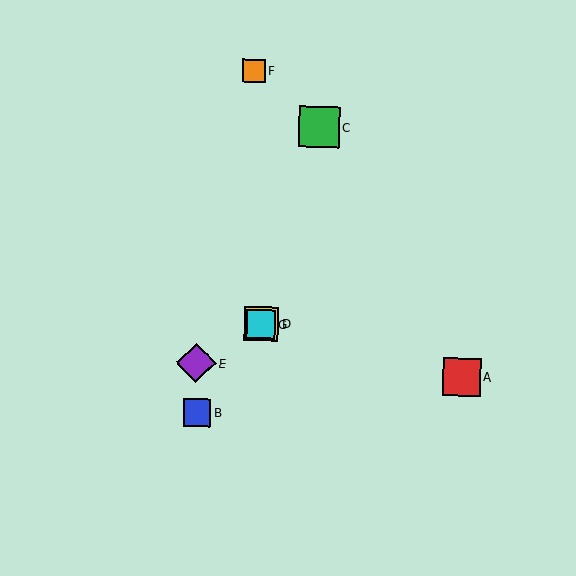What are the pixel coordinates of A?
Object A is at (462, 377).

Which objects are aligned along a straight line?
Objects D, E, G are aligned along a straight line.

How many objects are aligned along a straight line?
3 objects (D, E, G) are aligned along a straight line.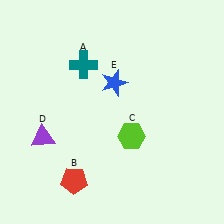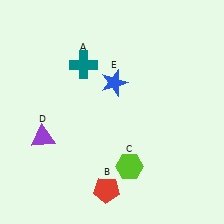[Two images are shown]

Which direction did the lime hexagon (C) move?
The lime hexagon (C) moved down.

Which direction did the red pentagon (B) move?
The red pentagon (B) moved right.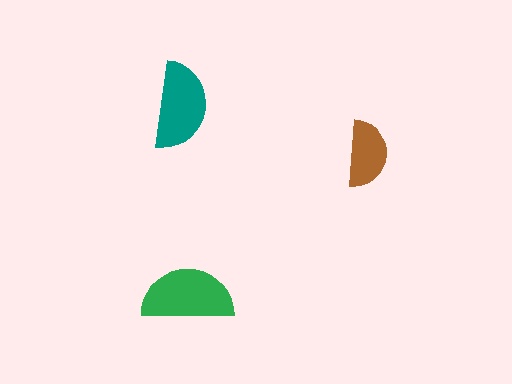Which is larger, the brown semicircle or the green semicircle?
The green one.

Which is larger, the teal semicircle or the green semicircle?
The green one.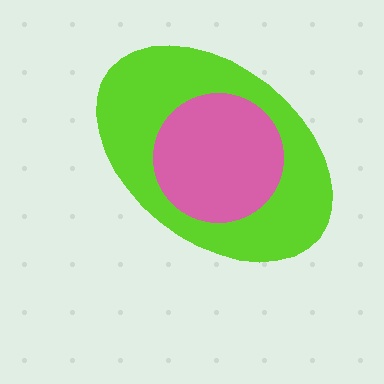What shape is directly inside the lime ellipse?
The pink circle.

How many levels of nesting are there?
2.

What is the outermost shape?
The lime ellipse.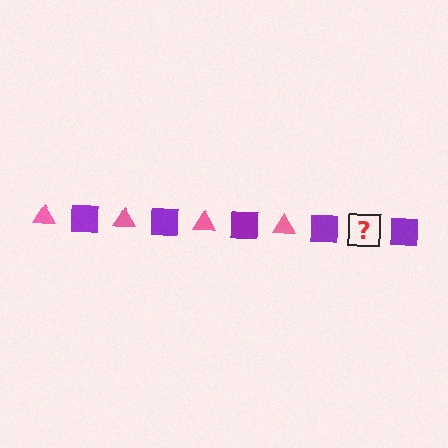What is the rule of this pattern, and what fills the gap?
The rule is that the pattern alternates between pink triangle and purple square. The gap should be filled with a pink triangle.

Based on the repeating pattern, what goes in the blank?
The blank should be a pink triangle.